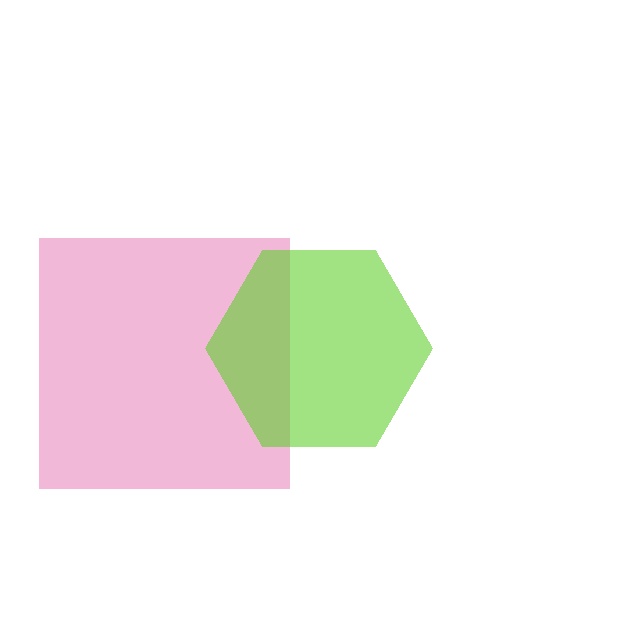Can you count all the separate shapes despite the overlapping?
Yes, there are 2 separate shapes.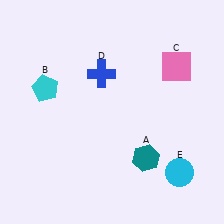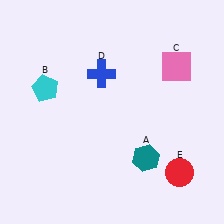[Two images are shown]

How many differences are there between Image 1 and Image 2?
There is 1 difference between the two images.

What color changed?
The circle (E) changed from cyan in Image 1 to red in Image 2.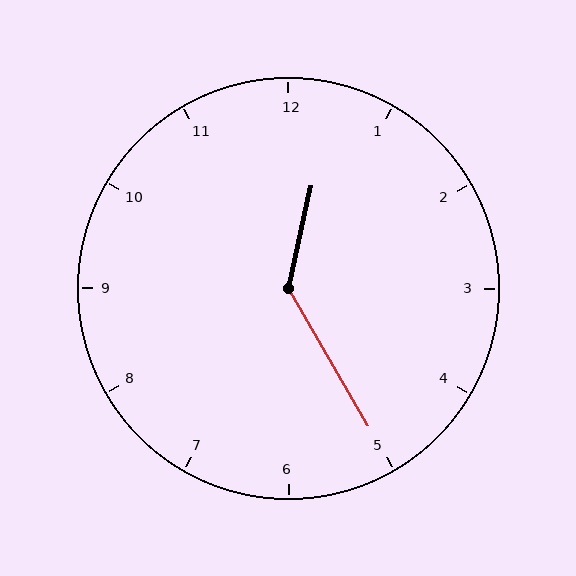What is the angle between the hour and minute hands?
Approximately 138 degrees.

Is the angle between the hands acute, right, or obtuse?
It is obtuse.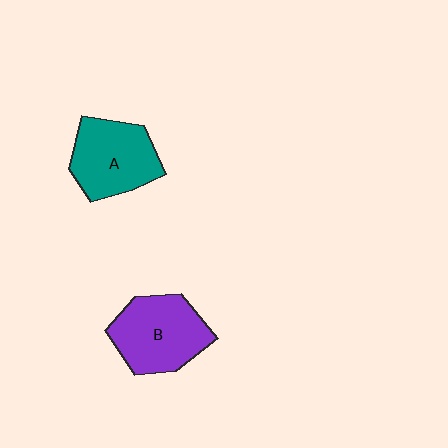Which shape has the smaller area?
Shape A (teal).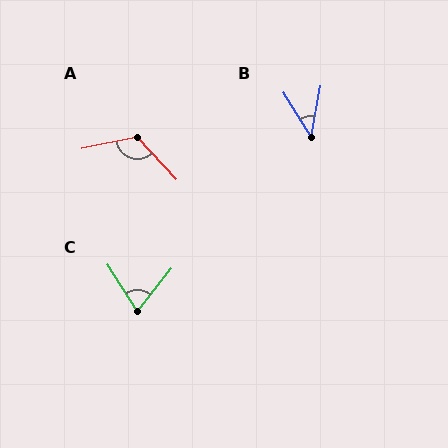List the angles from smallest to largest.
B (42°), C (70°), A (122°).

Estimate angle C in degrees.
Approximately 70 degrees.